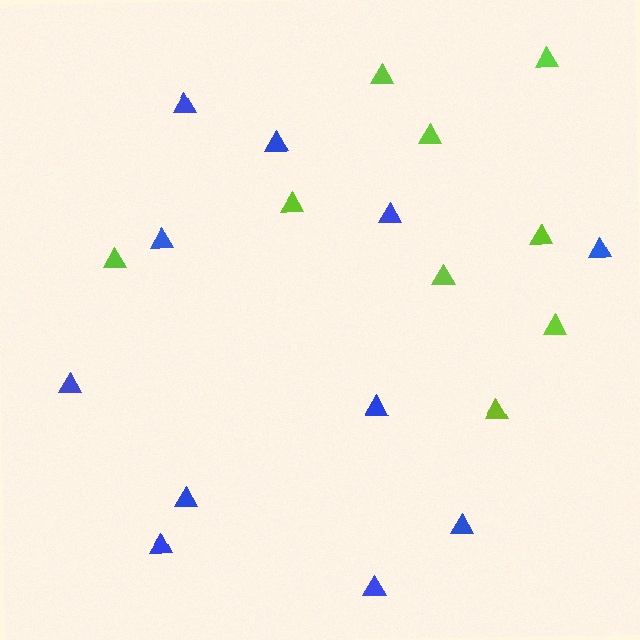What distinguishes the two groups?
There are 2 groups: one group of lime triangles (9) and one group of blue triangles (11).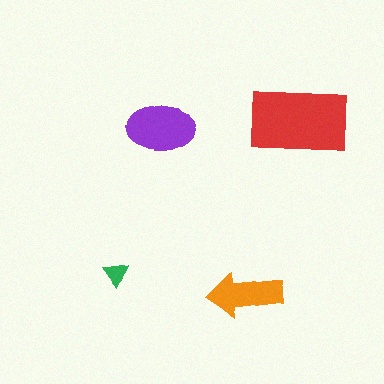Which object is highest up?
The red rectangle is topmost.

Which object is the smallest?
The green triangle.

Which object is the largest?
The red rectangle.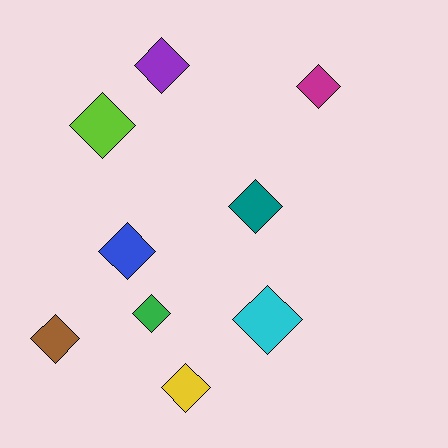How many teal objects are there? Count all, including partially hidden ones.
There is 1 teal object.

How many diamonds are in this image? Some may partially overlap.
There are 9 diamonds.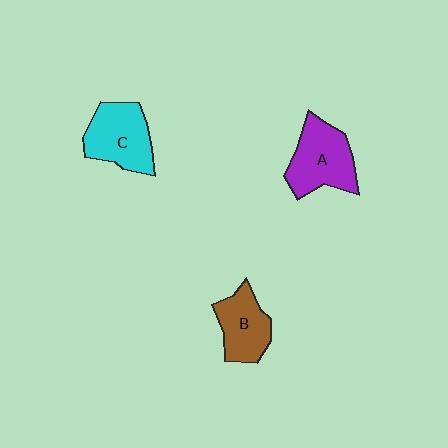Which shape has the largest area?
Shape A (purple).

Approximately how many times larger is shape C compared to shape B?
Approximately 1.2 times.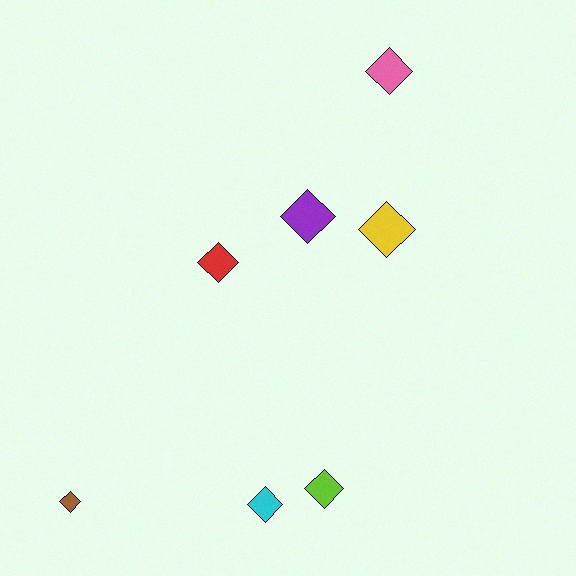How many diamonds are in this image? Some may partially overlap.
There are 7 diamonds.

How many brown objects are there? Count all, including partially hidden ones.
There is 1 brown object.